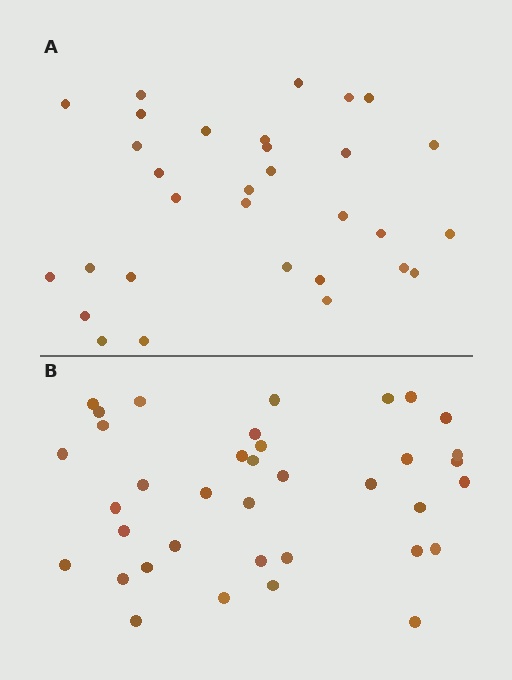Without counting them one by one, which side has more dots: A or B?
Region B (the bottom region) has more dots.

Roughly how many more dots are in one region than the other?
Region B has about 6 more dots than region A.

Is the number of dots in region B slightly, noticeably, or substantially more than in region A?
Region B has only slightly more — the two regions are fairly close. The ratio is roughly 1.2 to 1.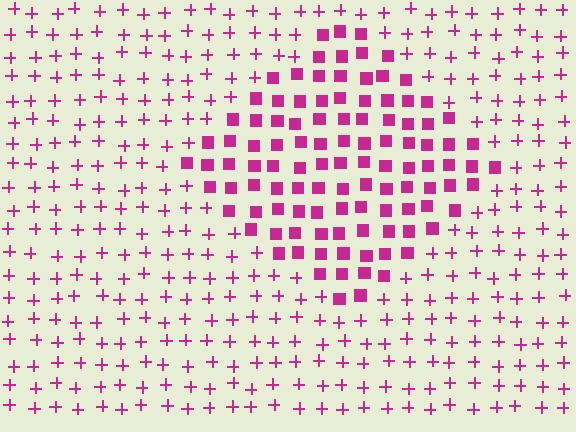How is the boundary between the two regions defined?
The boundary is defined by a change in element shape: squares inside vs. plus signs outside. All elements share the same color and spacing.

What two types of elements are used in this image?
The image uses squares inside the diamond region and plus signs outside it.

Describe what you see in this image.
The image is filled with small magenta elements arranged in a uniform grid. A diamond-shaped region contains squares, while the surrounding area contains plus signs. The boundary is defined purely by the change in element shape.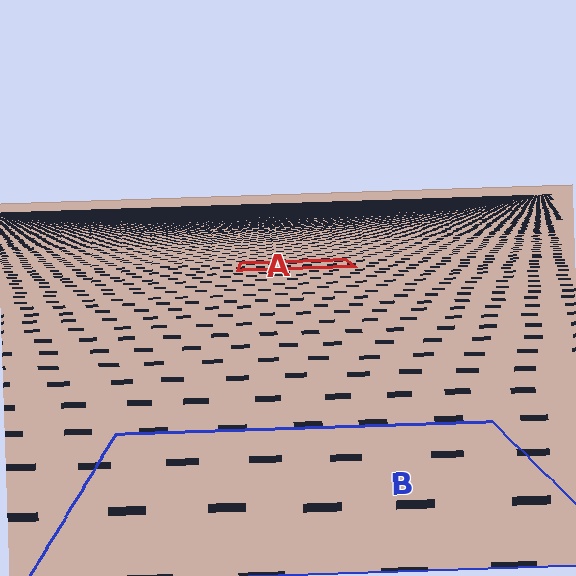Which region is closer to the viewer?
Region B is closer. The texture elements there are larger and more spread out.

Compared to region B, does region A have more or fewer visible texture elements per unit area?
Region A has more texture elements per unit area — they are packed more densely because it is farther away.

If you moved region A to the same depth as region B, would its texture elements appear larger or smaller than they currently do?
They would appear larger. At a closer depth, the same texture elements are projected at a bigger on-screen size.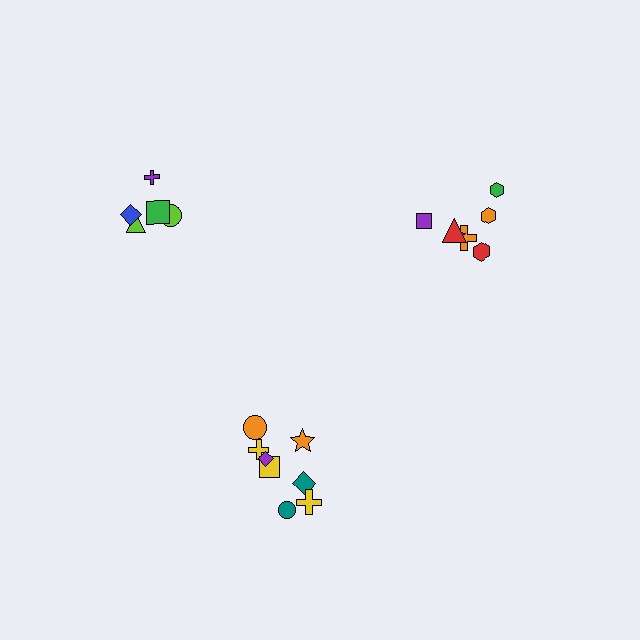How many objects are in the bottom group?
There are 8 objects.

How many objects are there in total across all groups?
There are 20 objects.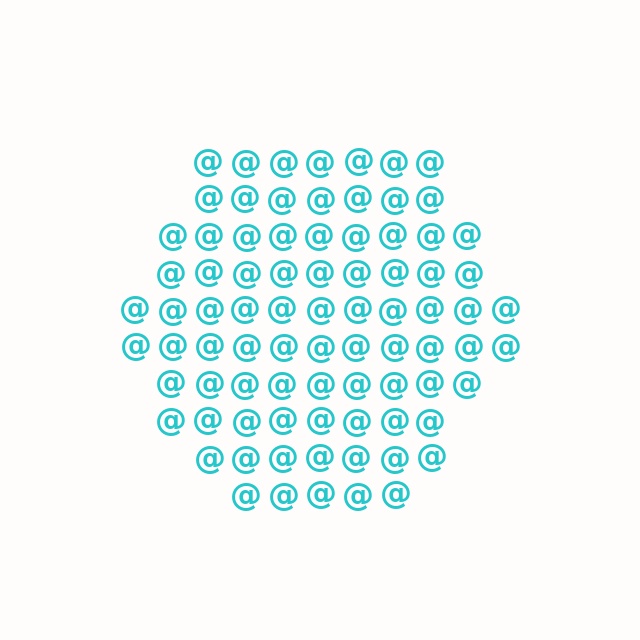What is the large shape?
The large shape is a hexagon.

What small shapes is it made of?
It is made of small at signs.